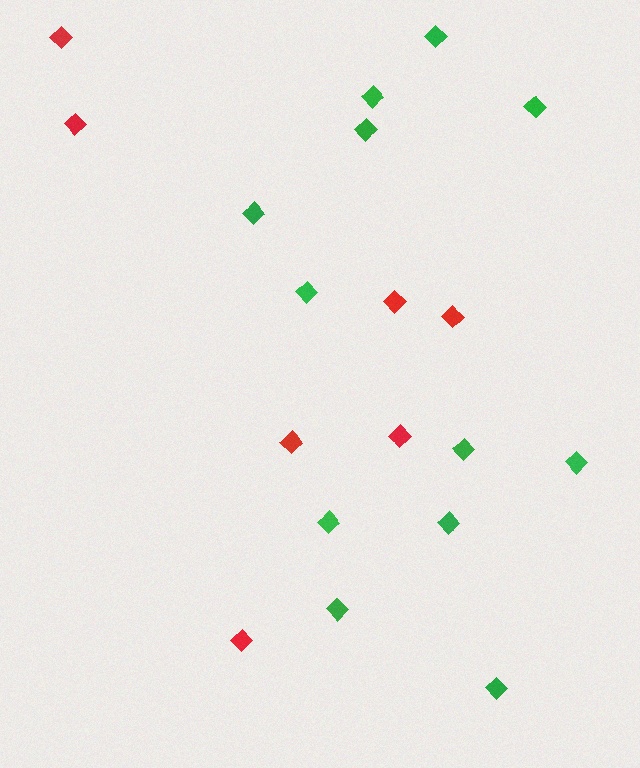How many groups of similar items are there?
There are 2 groups: one group of red diamonds (7) and one group of green diamonds (12).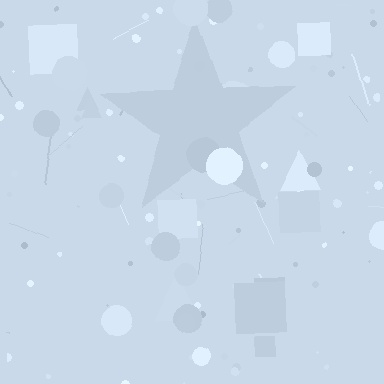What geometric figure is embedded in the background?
A star is embedded in the background.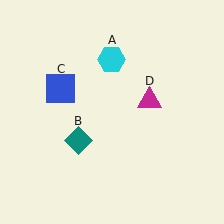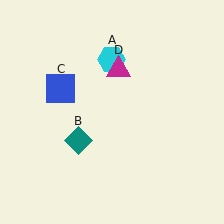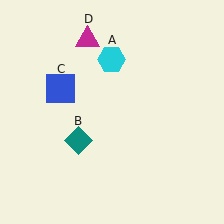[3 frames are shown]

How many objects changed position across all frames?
1 object changed position: magenta triangle (object D).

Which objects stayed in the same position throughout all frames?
Cyan hexagon (object A) and teal diamond (object B) and blue square (object C) remained stationary.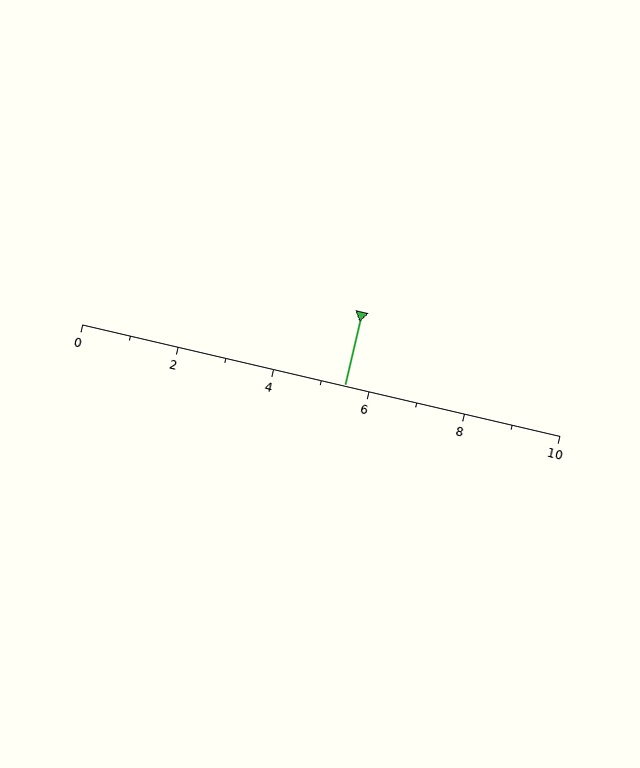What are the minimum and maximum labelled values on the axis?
The axis runs from 0 to 10.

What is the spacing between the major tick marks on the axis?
The major ticks are spaced 2 apart.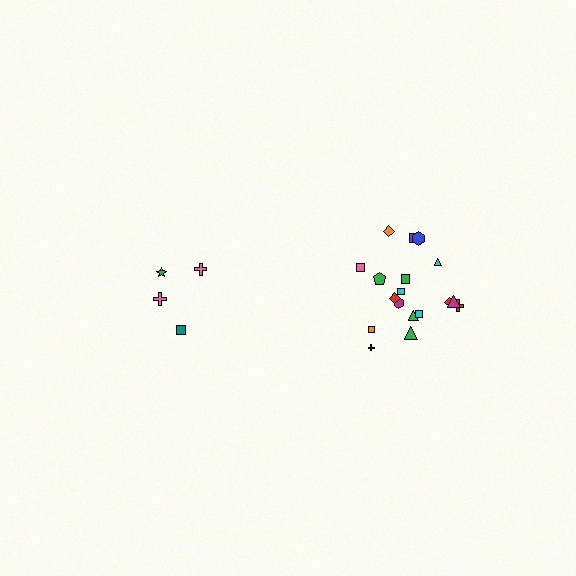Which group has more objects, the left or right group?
The right group.